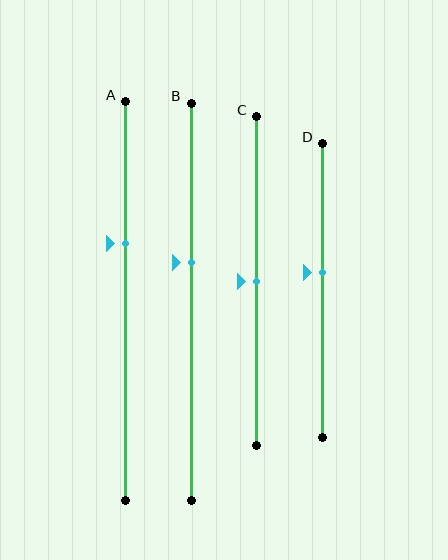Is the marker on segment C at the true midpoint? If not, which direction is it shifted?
Yes, the marker on segment C is at the true midpoint.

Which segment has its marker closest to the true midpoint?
Segment C has its marker closest to the true midpoint.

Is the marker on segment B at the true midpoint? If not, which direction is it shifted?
No, the marker on segment B is shifted upward by about 10% of the segment length.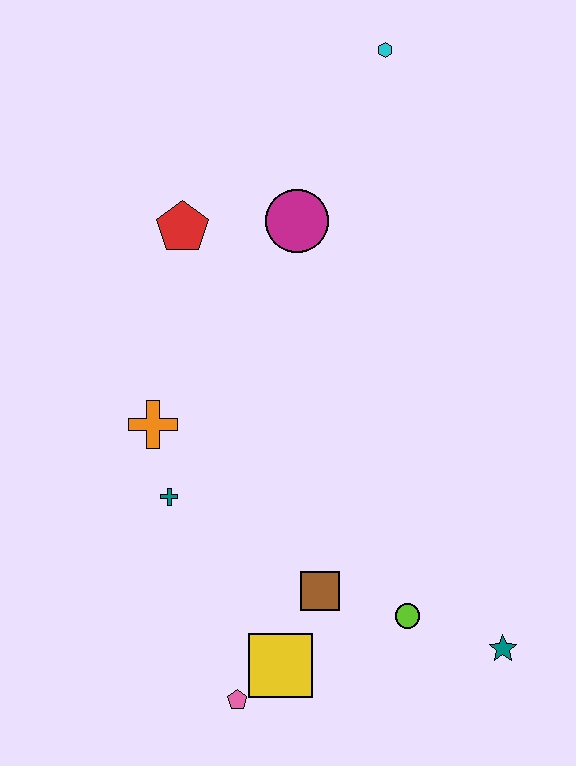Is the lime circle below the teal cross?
Yes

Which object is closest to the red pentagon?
The magenta circle is closest to the red pentagon.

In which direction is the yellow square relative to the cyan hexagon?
The yellow square is below the cyan hexagon.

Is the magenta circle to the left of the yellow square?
No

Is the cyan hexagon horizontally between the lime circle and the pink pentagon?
Yes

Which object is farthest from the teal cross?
The cyan hexagon is farthest from the teal cross.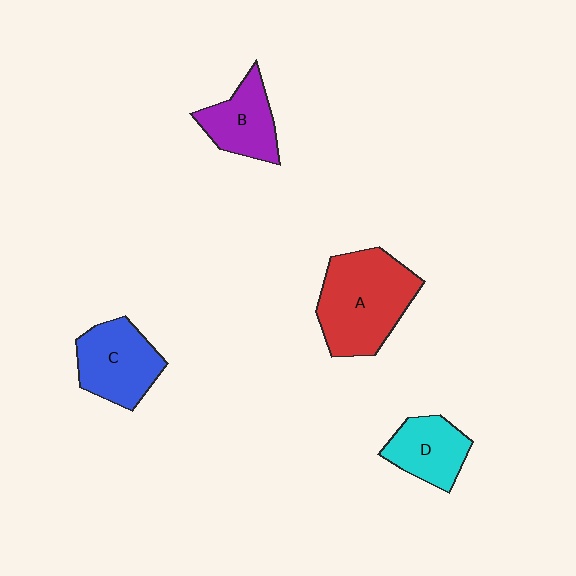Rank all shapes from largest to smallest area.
From largest to smallest: A (red), C (blue), B (purple), D (cyan).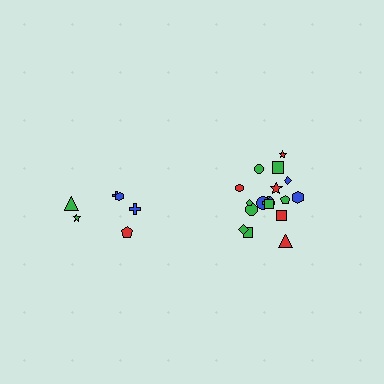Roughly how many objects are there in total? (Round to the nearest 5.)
Roughly 25 objects in total.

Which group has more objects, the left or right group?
The right group.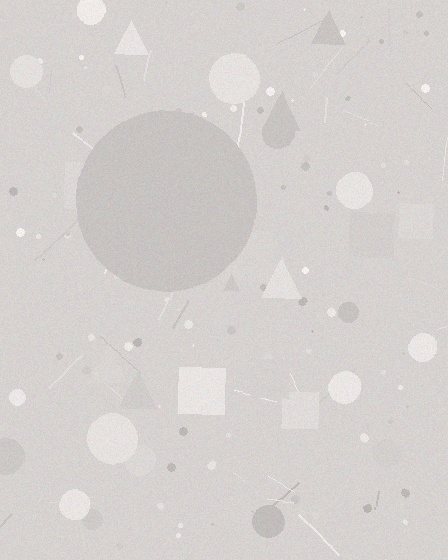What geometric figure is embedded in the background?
A circle is embedded in the background.